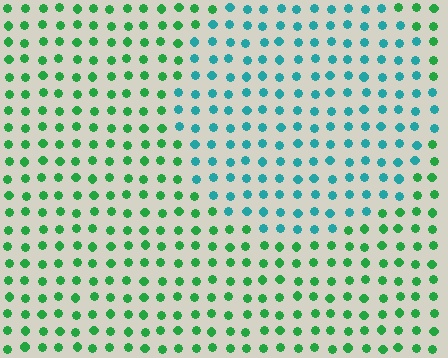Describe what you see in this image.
The image is filled with small green elements in a uniform arrangement. A circle-shaped region is visible where the elements are tinted to a slightly different hue, forming a subtle color boundary.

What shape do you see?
I see a circle.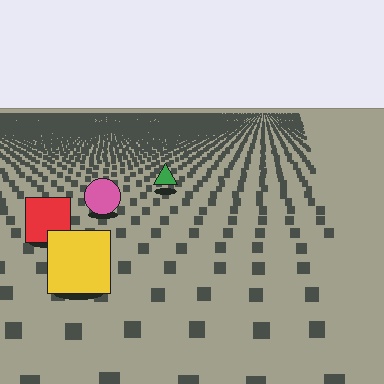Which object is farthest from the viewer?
The green triangle is farthest from the viewer. It appears smaller and the ground texture around it is denser.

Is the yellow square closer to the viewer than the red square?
Yes. The yellow square is closer — you can tell from the texture gradient: the ground texture is coarser near it.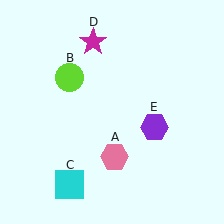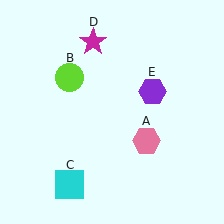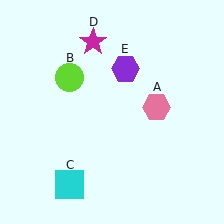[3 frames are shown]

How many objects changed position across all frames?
2 objects changed position: pink hexagon (object A), purple hexagon (object E).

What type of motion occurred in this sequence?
The pink hexagon (object A), purple hexagon (object E) rotated counterclockwise around the center of the scene.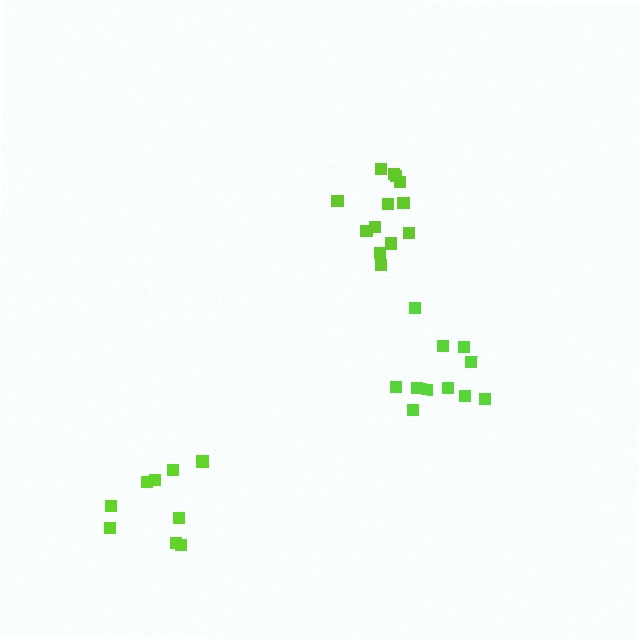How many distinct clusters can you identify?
There are 3 distinct clusters.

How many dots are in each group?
Group 1: 13 dots, Group 2: 9 dots, Group 3: 11 dots (33 total).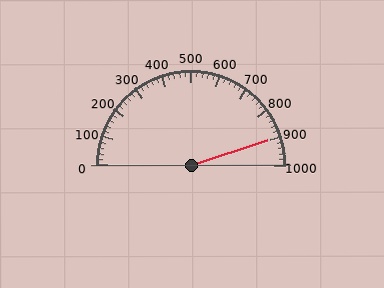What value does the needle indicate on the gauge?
The needle indicates approximately 900.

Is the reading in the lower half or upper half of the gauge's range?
The reading is in the upper half of the range (0 to 1000).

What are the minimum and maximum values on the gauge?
The gauge ranges from 0 to 1000.